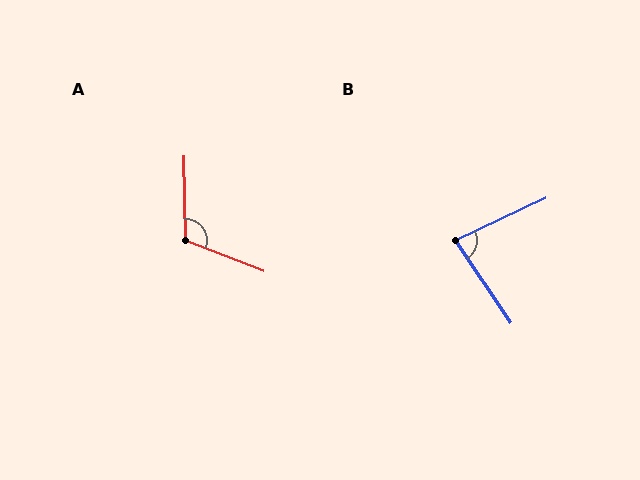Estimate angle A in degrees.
Approximately 112 degrees.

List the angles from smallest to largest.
B (81°), A (112°).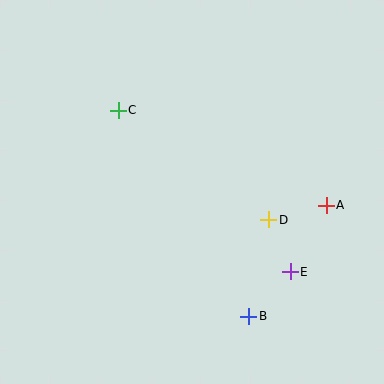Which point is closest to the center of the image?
Point D at (269, 220) is closest to the center.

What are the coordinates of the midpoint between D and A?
The midpoint between D and A is at (298, 212).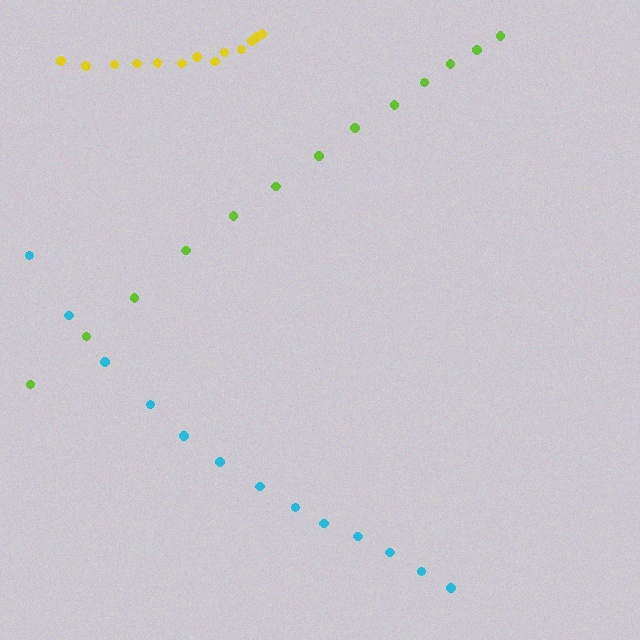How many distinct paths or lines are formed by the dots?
There are 3 distinct paths.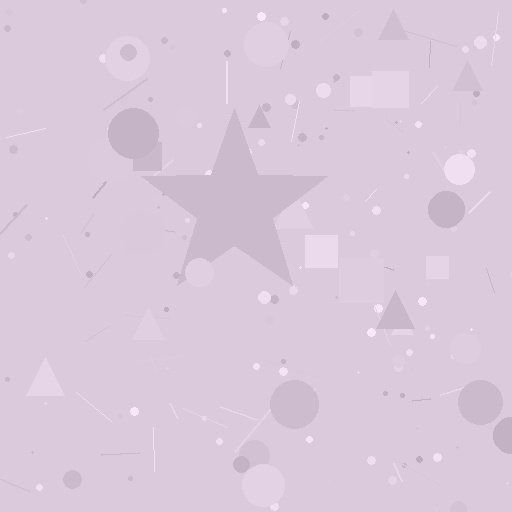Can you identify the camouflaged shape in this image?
The camouflaged shape is a star.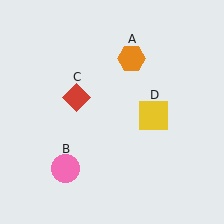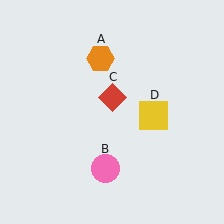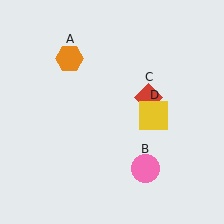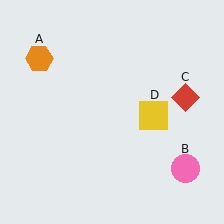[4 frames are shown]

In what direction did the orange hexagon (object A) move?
The orange hexagon (object A) moved left.